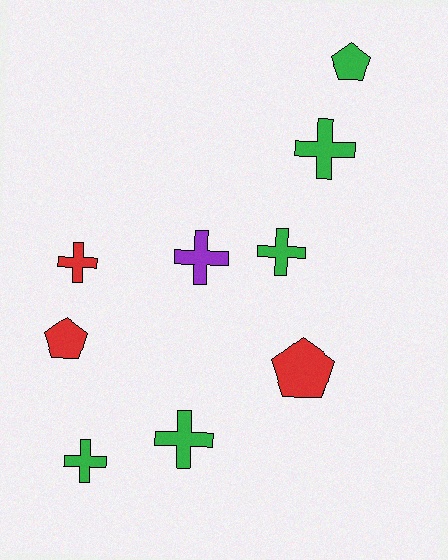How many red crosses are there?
There is 1 red cross.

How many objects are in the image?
There are 9 objects.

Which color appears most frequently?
Green, with 5 objects.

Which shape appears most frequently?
Cross, with 6 objects.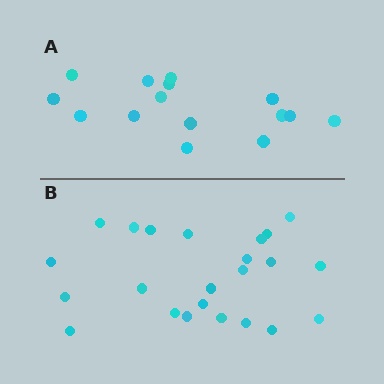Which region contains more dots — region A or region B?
Region B (the bottom region) has more dots.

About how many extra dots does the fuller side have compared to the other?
Region B has roughly 8 or so more dots than region A.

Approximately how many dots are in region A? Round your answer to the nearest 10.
About 20 dots. (The exact count is 15, which rounds to 20.)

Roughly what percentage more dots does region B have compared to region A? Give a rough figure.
About 55% more.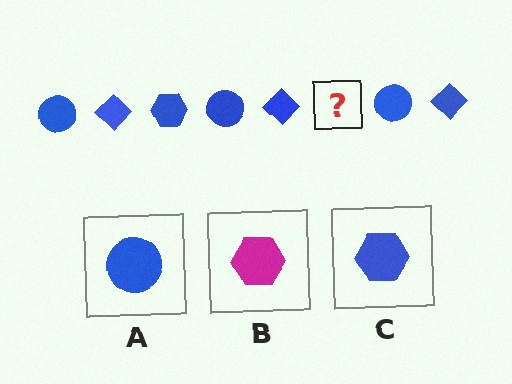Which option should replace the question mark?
Option C.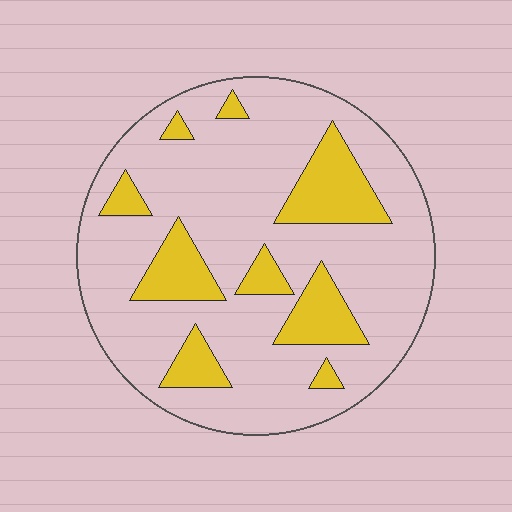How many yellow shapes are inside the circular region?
9.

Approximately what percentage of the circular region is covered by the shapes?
Approximately 20%.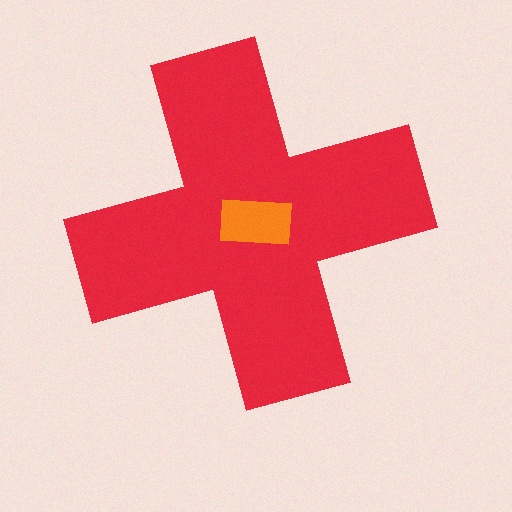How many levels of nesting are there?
2.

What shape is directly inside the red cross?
The orange rectangle.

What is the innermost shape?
The orange rectangle.